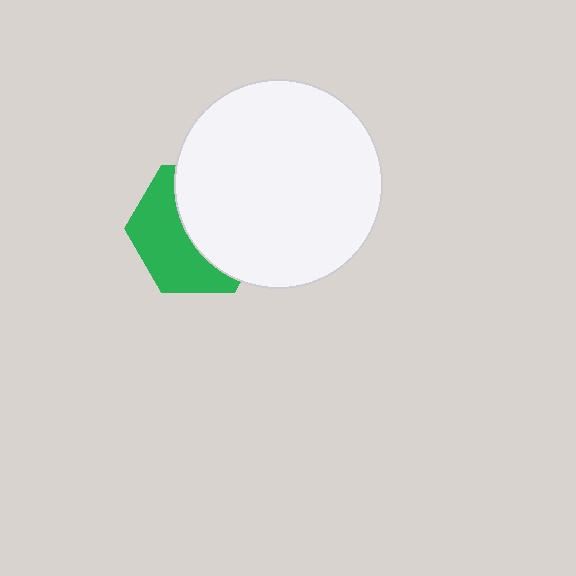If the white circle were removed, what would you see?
You would see the complete green hexagon.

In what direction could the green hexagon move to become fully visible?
The green hexagon could move left. That would shift it out from behind the white circle entirely.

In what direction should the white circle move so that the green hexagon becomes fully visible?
The white circle should move right. That is the shortest direction to clear the overlap and leave the green hexagon fully visible.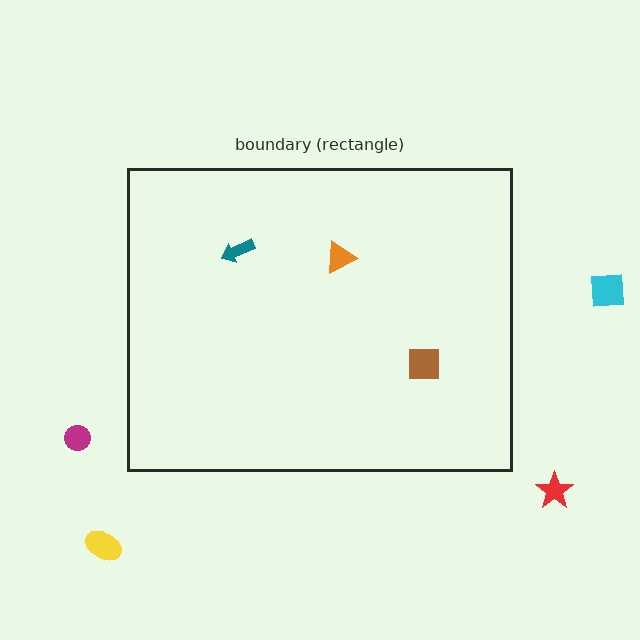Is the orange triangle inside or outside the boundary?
Inside.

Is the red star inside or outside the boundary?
Outside.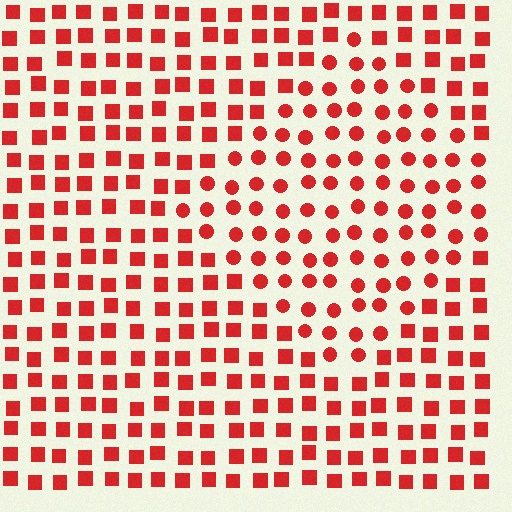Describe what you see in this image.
The image is filled with small red elements arranged in a uniform grid. A diamond-shaped region contains circles, while the surrounding area contains squares. The boundary is defined purely by the change in element shape.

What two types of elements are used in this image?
The image uses circles inside the diamond region and squares outside it.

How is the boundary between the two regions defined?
The boundary is defined by a change in element shape: circles inside vs. squares outside. All elements share the same color and spacing.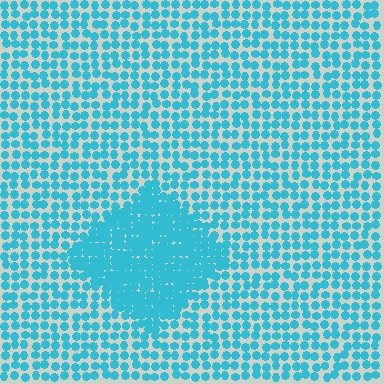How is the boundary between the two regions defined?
The boundary is defined by a change in element density (approximately 2.1x ratio). All elements are the same color, size, and shape.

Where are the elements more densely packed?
The elements are more densely packed inside the diamond boundary.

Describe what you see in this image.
The image contains small cyan elements arranged at two different densities. A diamond-shaped region is visible where the elements are more densely packed than the surrounding area.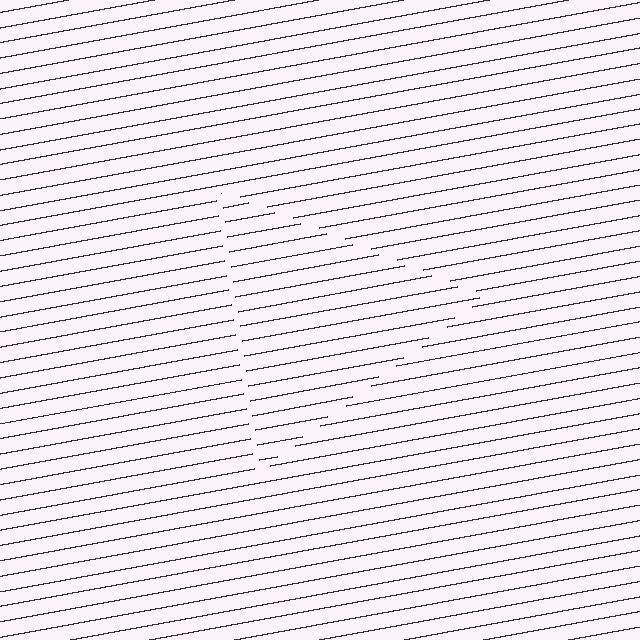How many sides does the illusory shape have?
3 sides — the line-ends trace a triangle.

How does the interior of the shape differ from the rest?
The interior of the shape contains the same grating, shifted by half a period — the contour is defined by the phase discontinuity where line-ends from the inner and outer gratings abut.